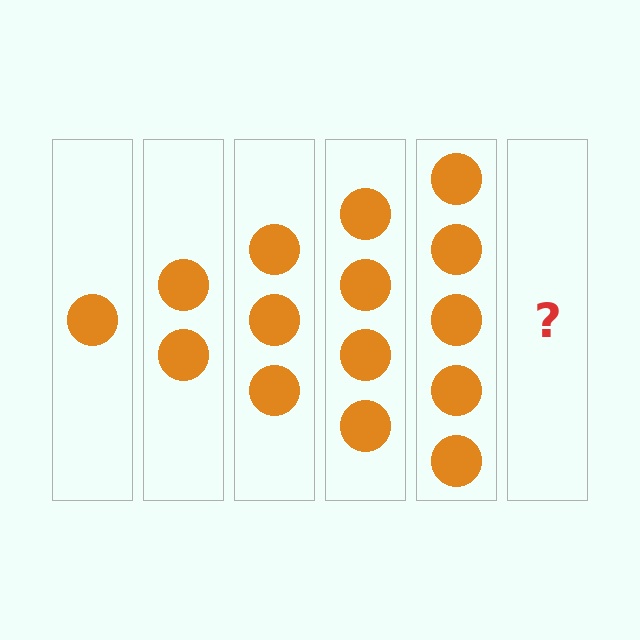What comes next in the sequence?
The next element should be 6 circles.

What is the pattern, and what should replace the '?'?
The pattern is that each step adds one more circle. The '?' should be 6 circles.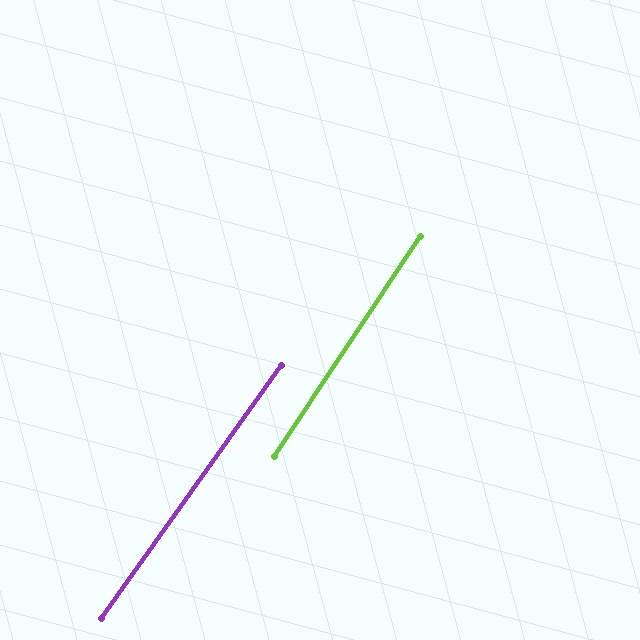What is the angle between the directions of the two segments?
Approximately 2 degrees.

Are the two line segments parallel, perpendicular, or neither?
Parallel — their directions differ by only 1.8°.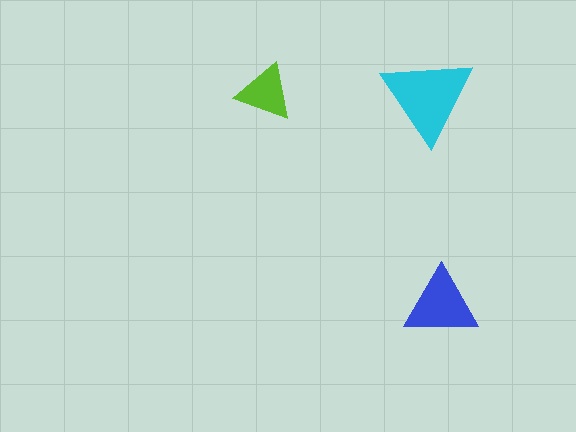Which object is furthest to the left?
The lime triangle is leftmost.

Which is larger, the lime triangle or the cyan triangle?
The cyan one.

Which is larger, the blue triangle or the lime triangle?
The blue one.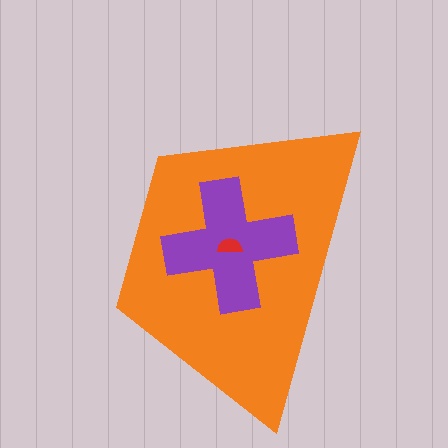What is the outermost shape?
The orange trapezoid.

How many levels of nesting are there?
3.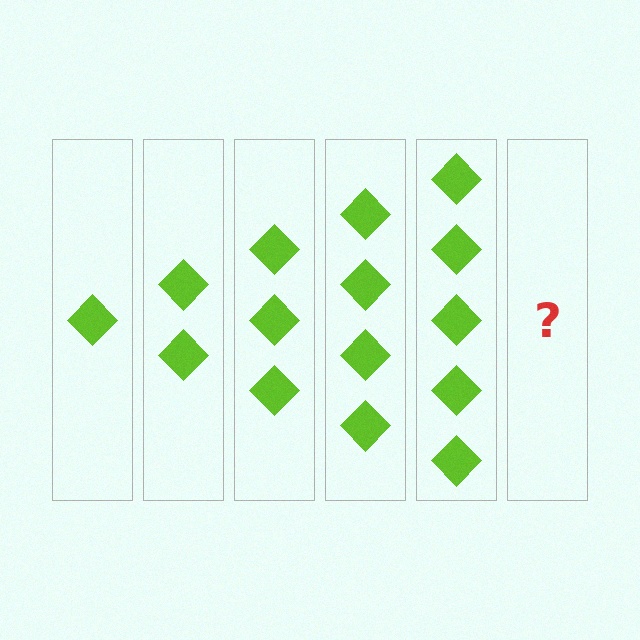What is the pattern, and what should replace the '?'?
The pattern is that each step adds one more diamond. The '?' should be 6 diamonds.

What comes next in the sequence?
The next element should be 6 diamonds.